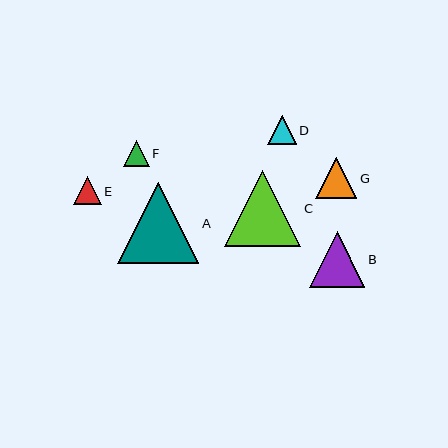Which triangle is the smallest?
Triangle F is the smallest with a size of approximately 26 pixels.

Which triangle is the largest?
Triangle A is the largest with a size of approximately 81 pixels.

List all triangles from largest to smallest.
From largest to smallest: A, C, B, G, D, E, F.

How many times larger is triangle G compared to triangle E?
Triangle G is approximately 1.5 times the size of triangle E.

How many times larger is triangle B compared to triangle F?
Triangle B is approximately 2.2 times the size of triangle F.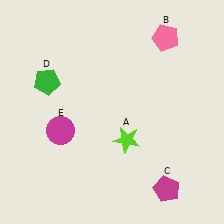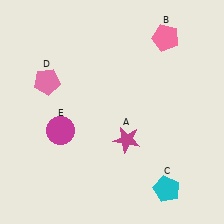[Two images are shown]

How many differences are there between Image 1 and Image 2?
There are 3 differences between the two images.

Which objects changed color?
A changed from lime to magenta. C changed from magenta to cyan. D changed from green to pink.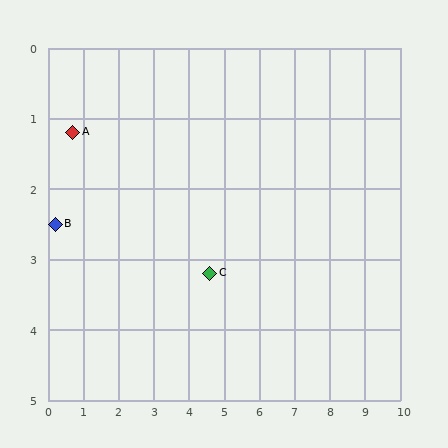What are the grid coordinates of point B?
Point B is at approximately (0.2, 2.5).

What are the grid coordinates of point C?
Point C is at approximately (4.6, 3.2).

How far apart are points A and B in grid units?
Points A and B are about 1.4 grid units apart.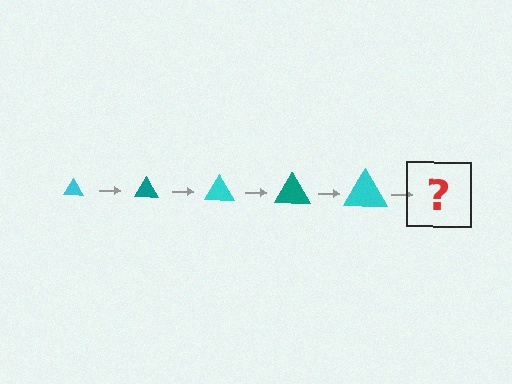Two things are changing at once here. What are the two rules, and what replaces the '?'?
The two rules are that the triangle grows larger each step and the color cycles through cyan and teal. The '?' should be a teal triangle, larger than the previous one.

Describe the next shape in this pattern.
It should be a teal triangle, larger than the previous one.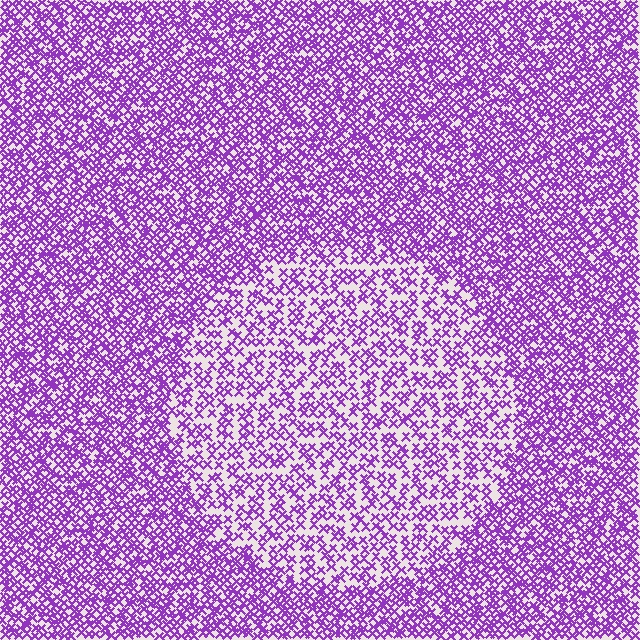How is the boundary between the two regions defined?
The boundary is defined by a change in element density (approximately 1.8x ratio). All elements are the same color, size, and shape.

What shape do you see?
I see a circle.